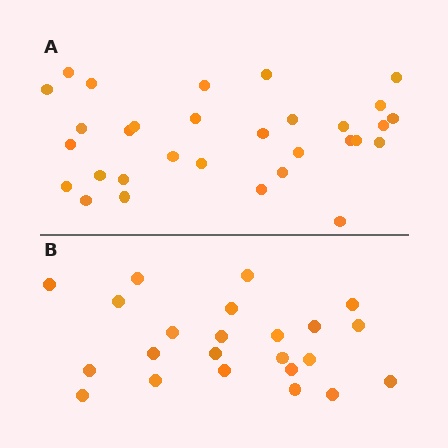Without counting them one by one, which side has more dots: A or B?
Region A (the top region) has more dots.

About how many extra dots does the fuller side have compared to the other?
Region A has roughly 8 or so more dots than region B.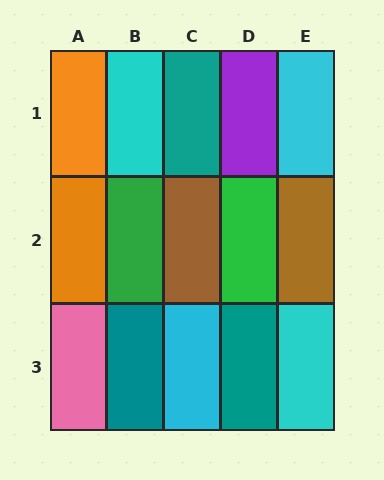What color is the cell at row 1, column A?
Orange.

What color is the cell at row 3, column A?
Pink.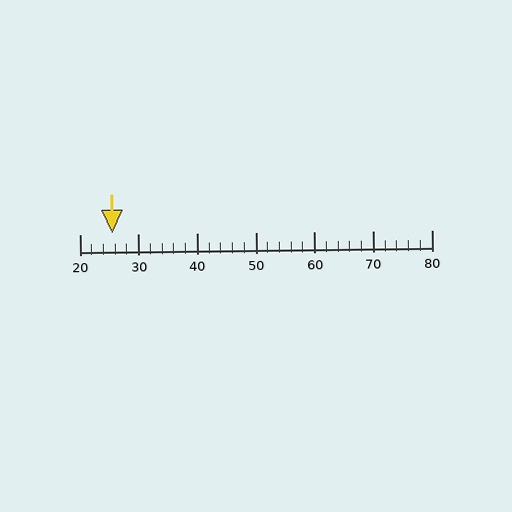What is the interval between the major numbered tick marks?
The major tick marks are spaced 10 units apart.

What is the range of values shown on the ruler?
The ruler shows values from 20 to 80.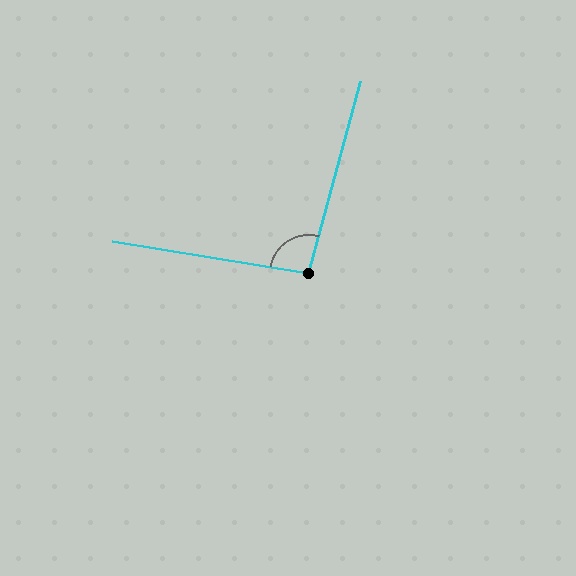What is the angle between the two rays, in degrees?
Approximately 96 degrees.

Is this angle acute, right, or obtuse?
It is obtuse.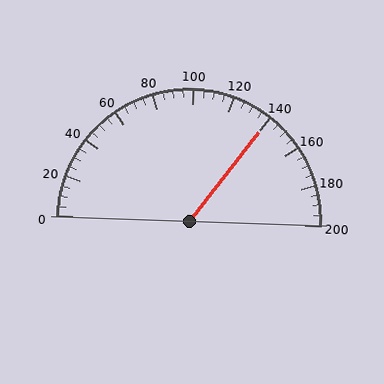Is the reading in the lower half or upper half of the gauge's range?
The reading is in the upper half of the range (0 to 200).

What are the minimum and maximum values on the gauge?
The gauge ranges from 0 to 200.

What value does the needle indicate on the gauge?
The needle indicates approximately 140.